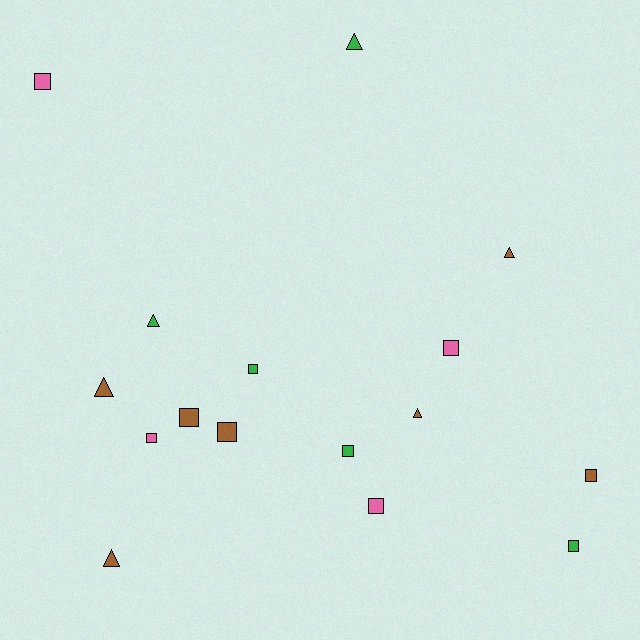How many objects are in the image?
There are 16 objects.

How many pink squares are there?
There are 4 pink squares.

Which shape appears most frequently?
Square, with 10 objects.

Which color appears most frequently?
Brown, with 7 objects.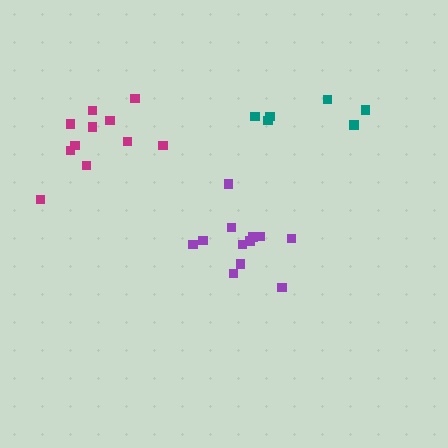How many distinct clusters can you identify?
There are 3 distinct clusters.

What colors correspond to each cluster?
The clusters are colored: teal, purple, magenta.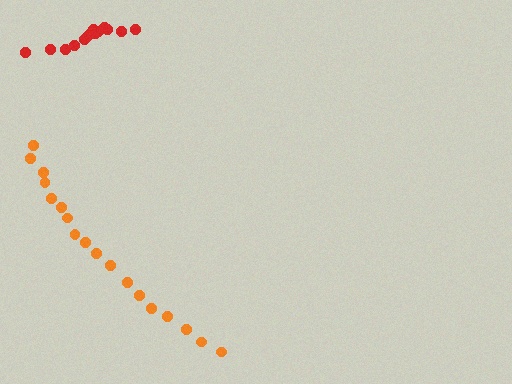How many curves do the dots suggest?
There are 2 distinct paths.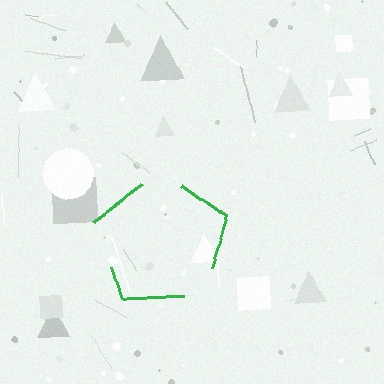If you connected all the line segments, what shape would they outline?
They would outline a pentagon.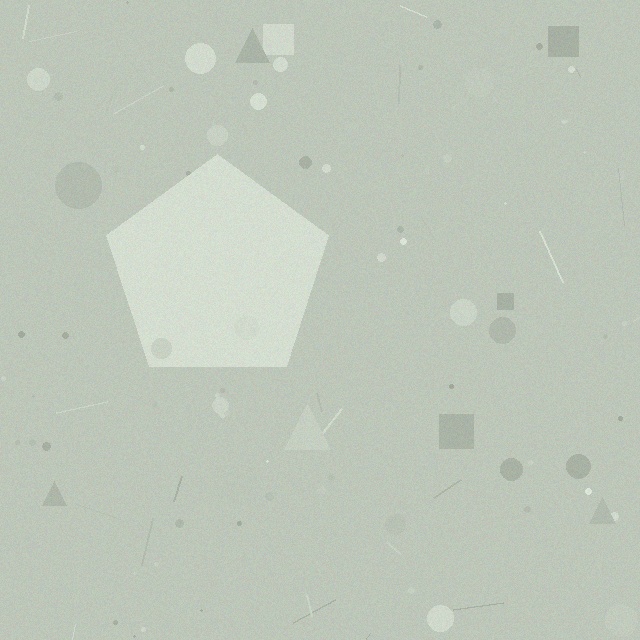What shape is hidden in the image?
A pentagon is hidden in the image.